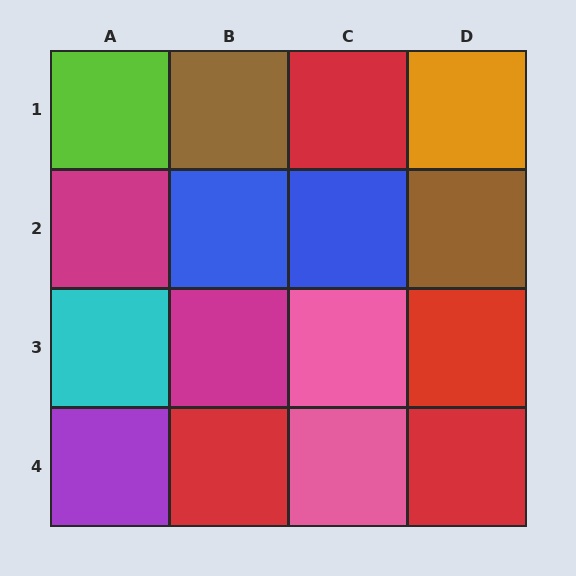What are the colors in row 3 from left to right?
Cyan, magenta, pink, red.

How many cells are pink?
2 cells are pink.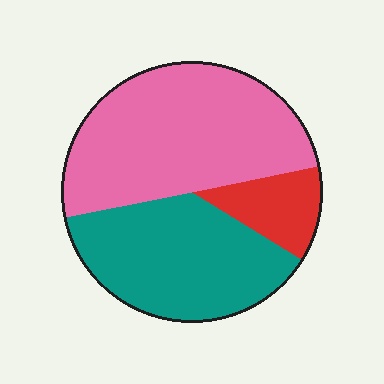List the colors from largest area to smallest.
From largest to smallest: pink, teal, red.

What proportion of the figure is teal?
Teal covers roughly 40% of the figure.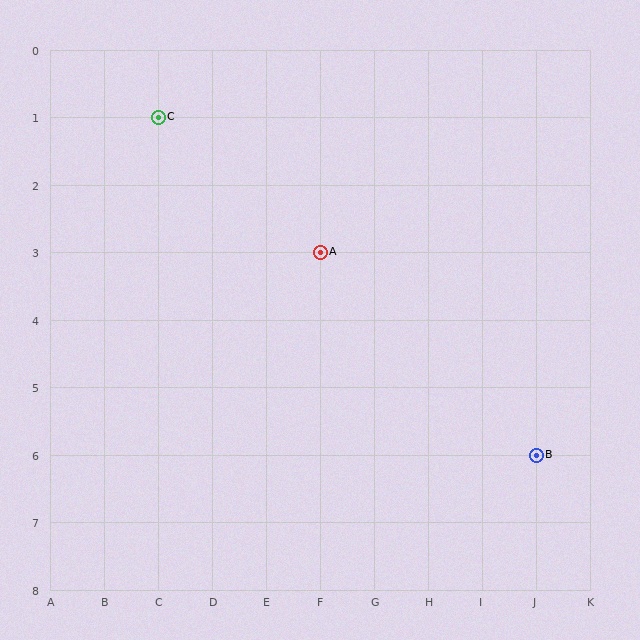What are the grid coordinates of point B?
Point B is at grid coordinates (J, 6).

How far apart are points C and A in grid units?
Points C and A are 3 columns and 2 rows apart (about 3.6 grid units diagonally).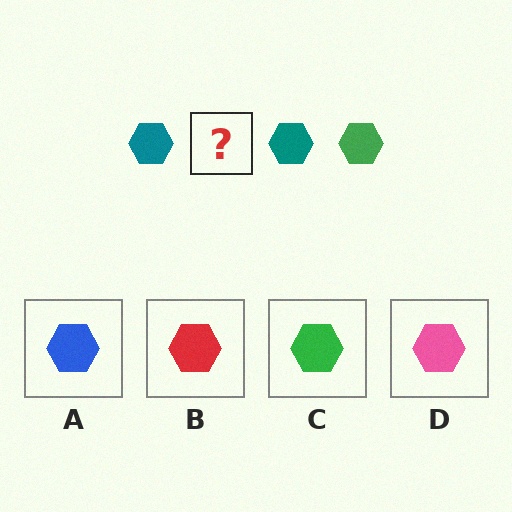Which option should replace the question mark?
Option C.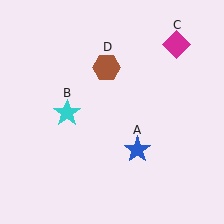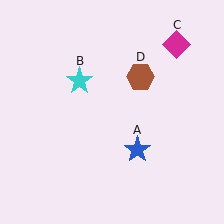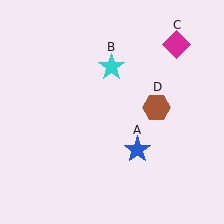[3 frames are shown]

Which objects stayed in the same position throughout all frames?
Blue star (object A) and magenta diamond (object C) remained stationary.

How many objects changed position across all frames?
2 objects changed position: cyan star (object B), brown hexagon (object D).